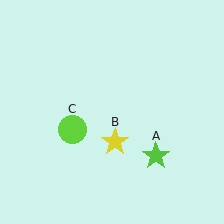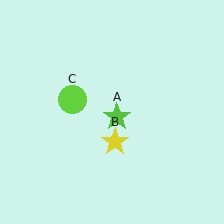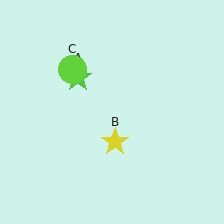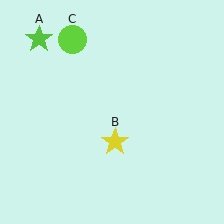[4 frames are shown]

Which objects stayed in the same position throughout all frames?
Yellow star (object B) remained stationary.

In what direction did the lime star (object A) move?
The lime star (object A) moved up and to the left.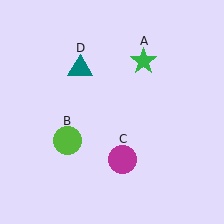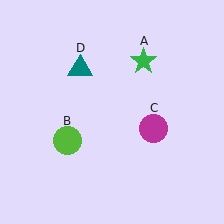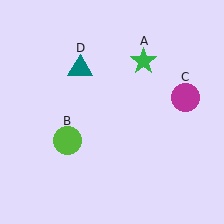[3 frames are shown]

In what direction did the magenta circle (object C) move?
The magenta circle (object C) moved up and to the right.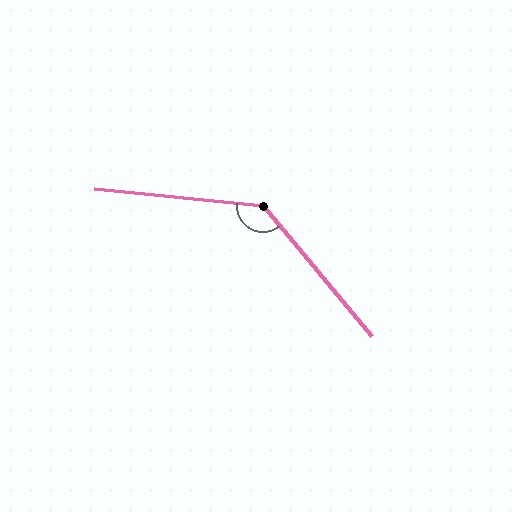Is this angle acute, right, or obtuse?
It is obtuse.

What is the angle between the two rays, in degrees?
Approximately 135 degrees.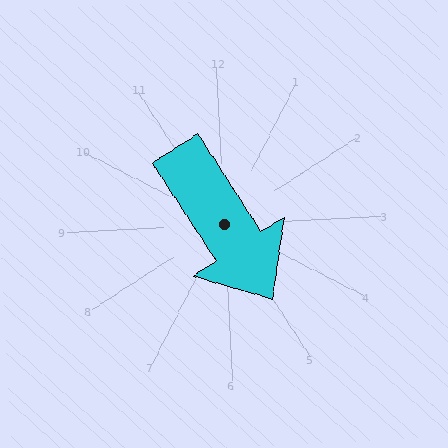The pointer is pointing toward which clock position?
Roughly 5 o'clock.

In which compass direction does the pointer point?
Southeast.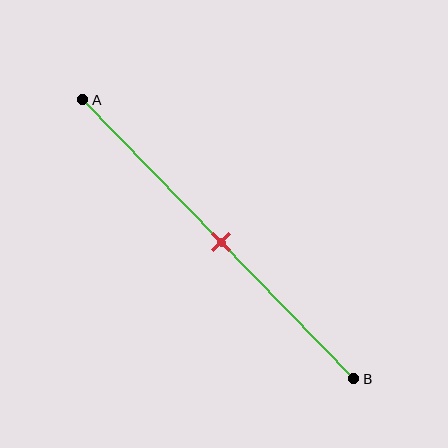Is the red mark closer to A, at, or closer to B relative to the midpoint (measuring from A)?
The red mark is approximately at the midpoint of segment AB.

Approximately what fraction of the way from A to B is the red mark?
The red mark is approximately 50% of the way from A to B.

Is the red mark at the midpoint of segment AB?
Yes, the mark is approximately at the midpoint.